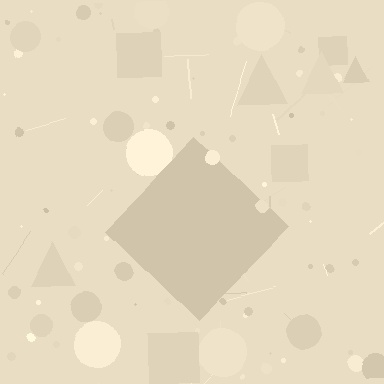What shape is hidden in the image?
A diamond is hidden in the image.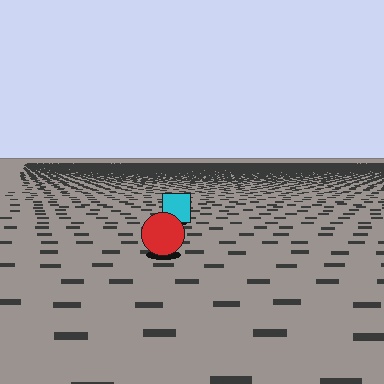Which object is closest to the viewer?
The red circle is closest. The texture marks near it are larger and more spread out.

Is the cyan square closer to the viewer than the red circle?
No. The red circle is closer — you can tell from the texture gradient: the ground texture is coarser near it.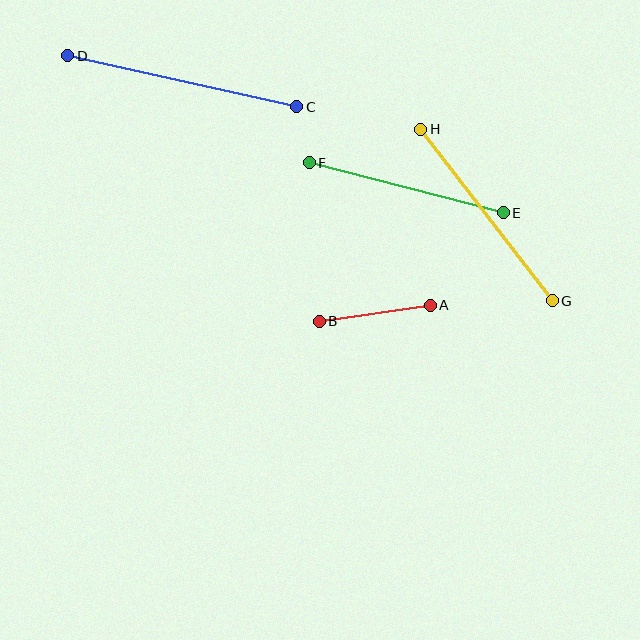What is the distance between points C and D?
The distance is approximately 235 pixels.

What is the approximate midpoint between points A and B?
The midpoint is at approximately (375, 313) pixels.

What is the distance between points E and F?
The distance is approximately 200 pixels.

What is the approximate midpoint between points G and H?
The midpoint is at approximately (486, 215) pixels.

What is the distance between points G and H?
The distance is approximately 216 pixels.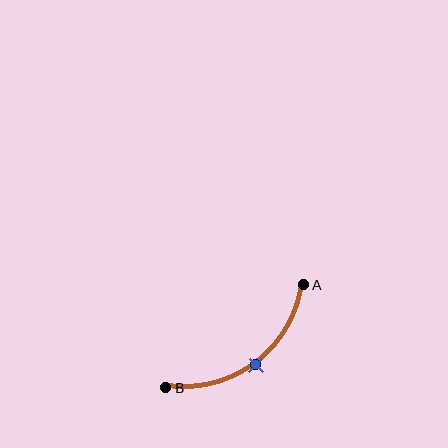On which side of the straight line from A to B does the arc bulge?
The arc bulges below and to the right of the straight line connecting A and B.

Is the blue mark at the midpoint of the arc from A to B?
Yes. The blue mark lies on the arc at equal arc-length from both A and B — it is the arc midpoint.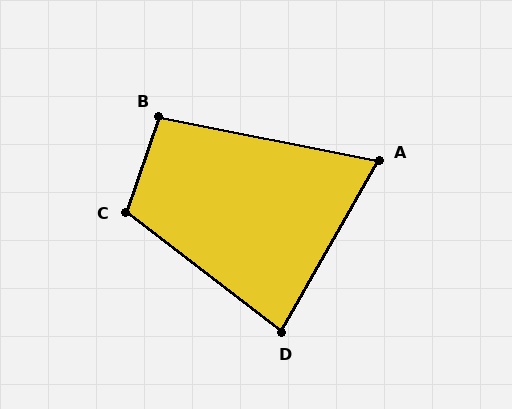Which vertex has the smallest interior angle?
A, at approximately 72 degrees.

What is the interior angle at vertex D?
Approximately 82 degrees (acute).